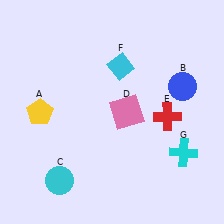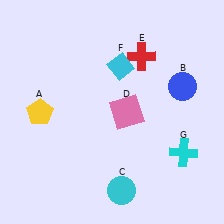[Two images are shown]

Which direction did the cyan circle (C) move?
The cyan circle (C) moved right.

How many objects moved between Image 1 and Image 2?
2 objects moved between the two images.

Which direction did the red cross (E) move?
The red cross (E) moved up.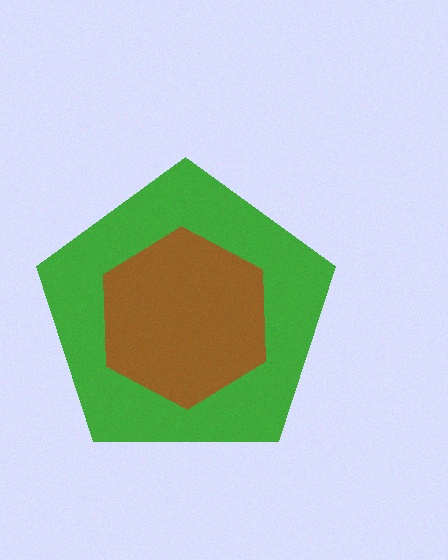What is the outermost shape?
The green pentagon.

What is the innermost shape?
The brown hexagon.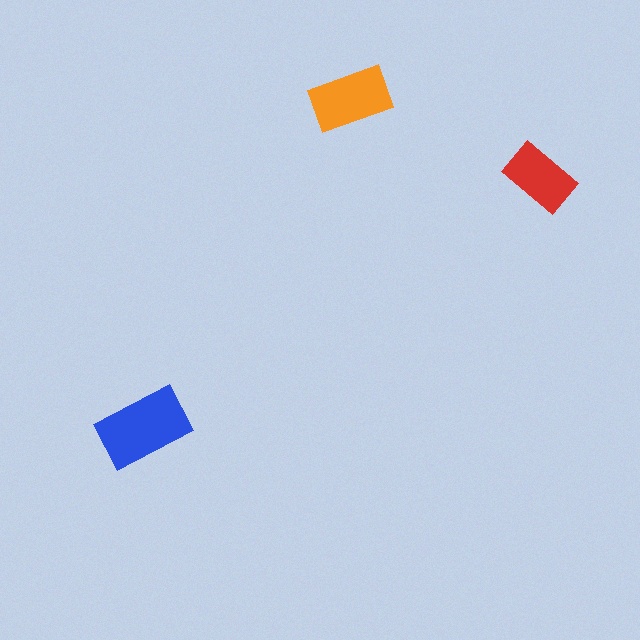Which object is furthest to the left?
The blue rectangle is leftmost.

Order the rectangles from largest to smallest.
the blue one, the orange one, the red one.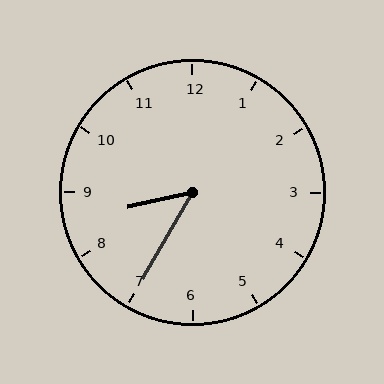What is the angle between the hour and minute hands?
Approximately 48 degrees.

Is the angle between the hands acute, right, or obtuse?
It is acute.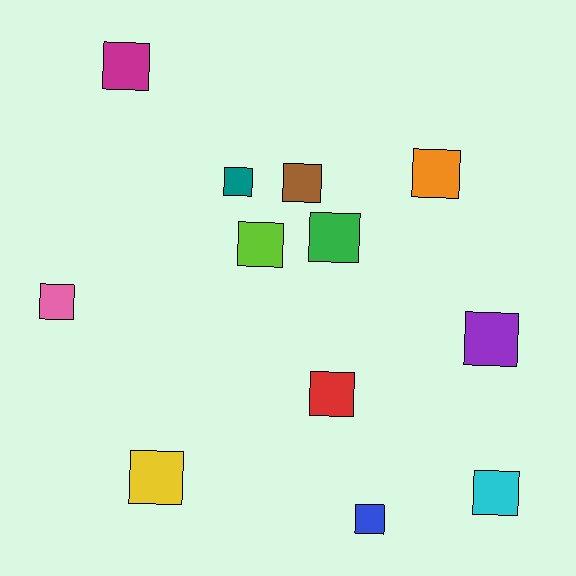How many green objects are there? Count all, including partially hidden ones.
There is 1 green object.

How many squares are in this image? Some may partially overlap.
There are 12 squares.